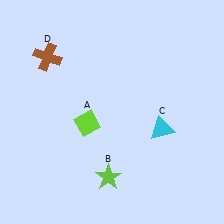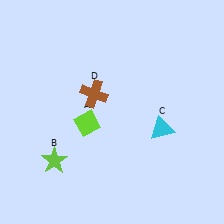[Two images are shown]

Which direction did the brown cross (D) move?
The brown cross (D) moved right.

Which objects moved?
The objects that moved are: the lime star (B), the brown cross (D).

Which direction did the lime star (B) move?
The lime star (B) moved left.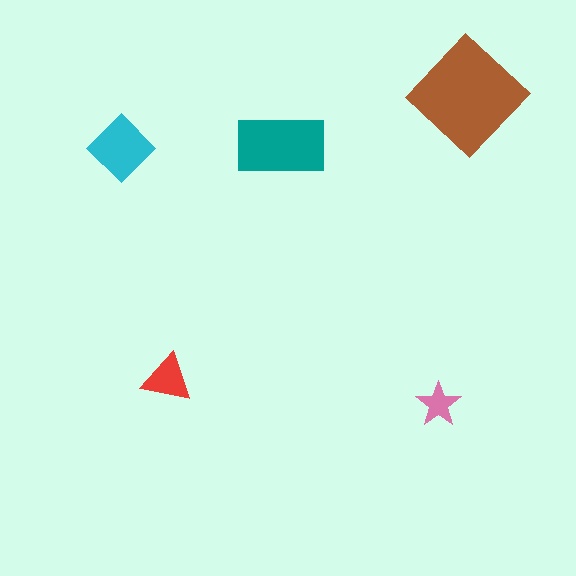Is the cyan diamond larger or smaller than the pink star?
Larger.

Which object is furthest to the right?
The brown diamond is rightmost.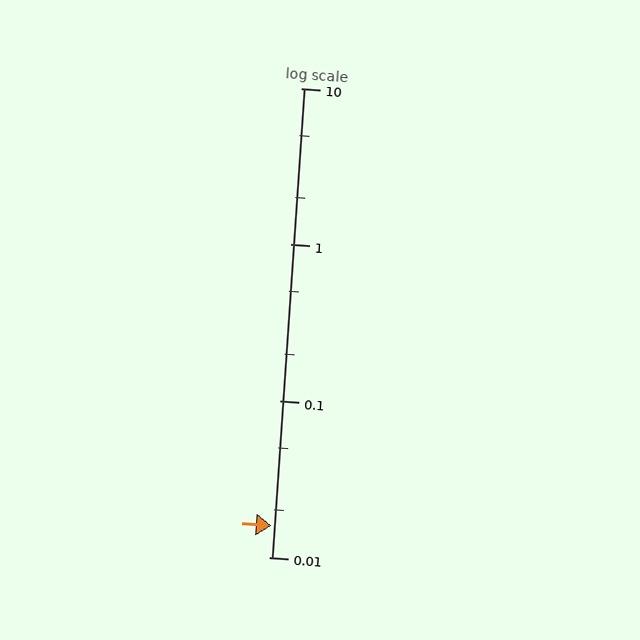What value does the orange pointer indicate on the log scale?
The pointer indicates approximately 0.016.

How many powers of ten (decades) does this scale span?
The scale spans 3 decades, from 0.01 to 10.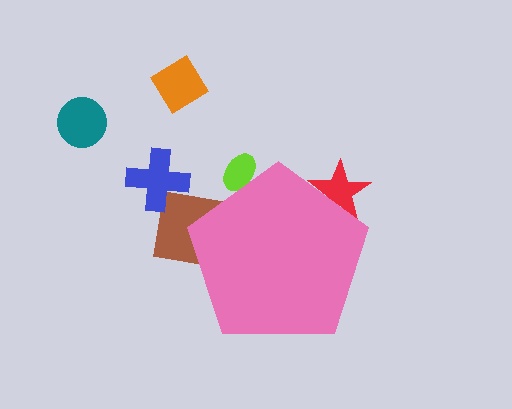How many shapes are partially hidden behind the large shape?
3 shapes are partially hidden.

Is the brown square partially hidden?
Yes, the brown square is partially hidden behind the pink pentagon.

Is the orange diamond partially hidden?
No, the orange diamond is fully visible.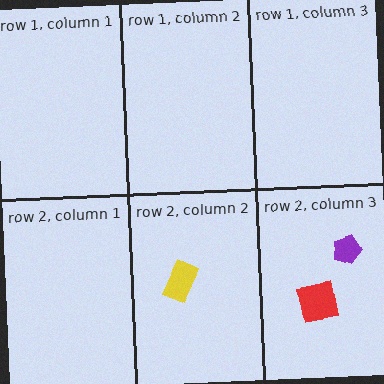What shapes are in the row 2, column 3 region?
The purple pentagon, the red square.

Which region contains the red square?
The row 2, column 3 region.